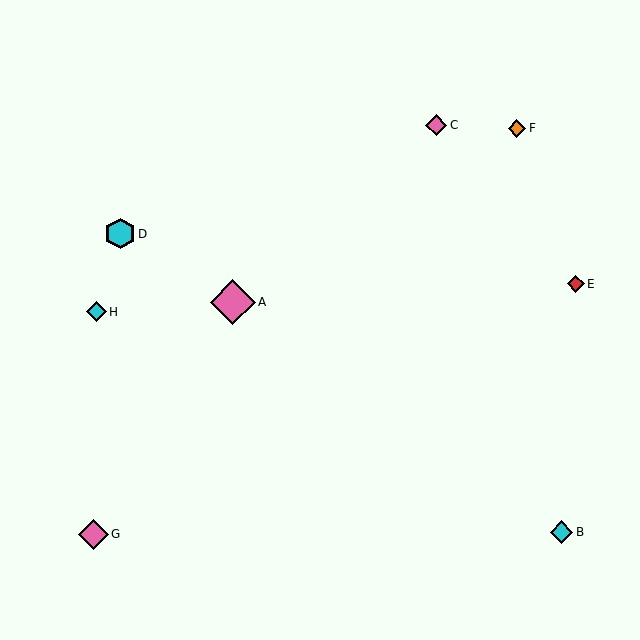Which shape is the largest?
The pink diamond (labeled A) is the largest.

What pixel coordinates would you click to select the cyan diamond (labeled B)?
Click at (561, 532) to select the cyan diamond B.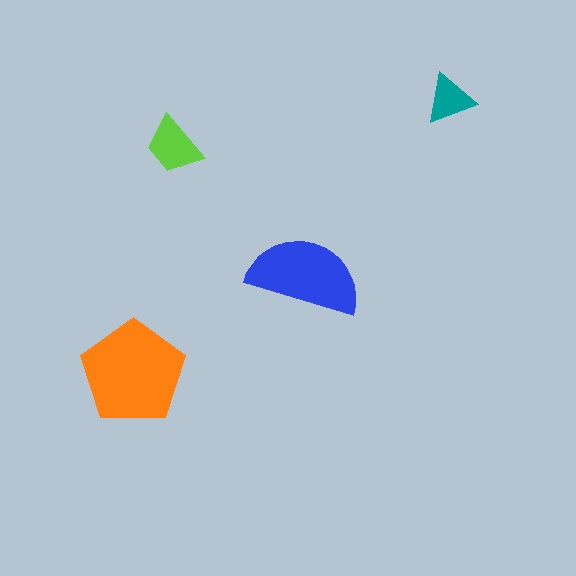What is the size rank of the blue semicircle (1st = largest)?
2nd.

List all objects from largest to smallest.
The orange pentagon, the blue semicircle, the lime trapezoid, the teal triangle.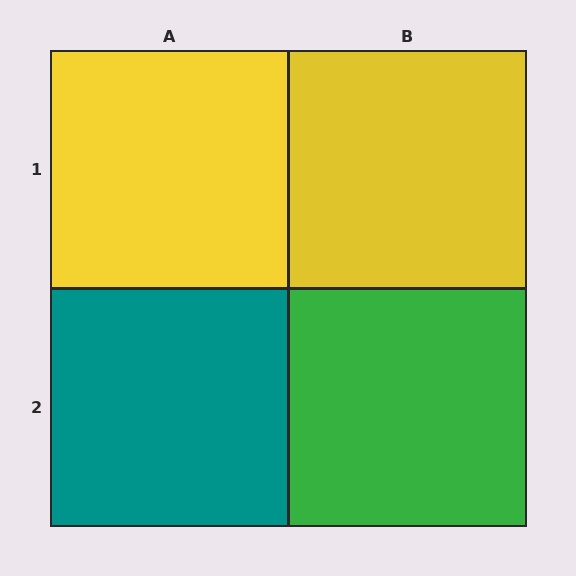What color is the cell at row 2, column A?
Teal.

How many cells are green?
1 cell is green.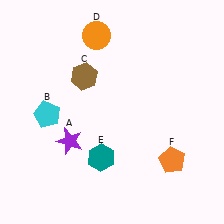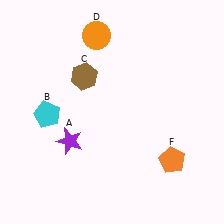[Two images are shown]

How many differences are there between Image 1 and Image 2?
There is 1 difference between the two images.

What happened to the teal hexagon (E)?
The teal hexagon (E) was removed in Image 2. It was in the bottom-left area of Image 1.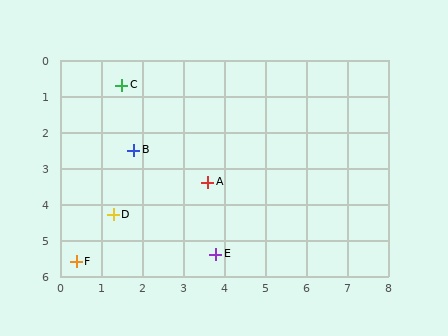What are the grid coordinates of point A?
Point A is at approximately (3.6, 3.4).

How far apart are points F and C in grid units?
Points F and C are about 5.0 grid units apart.